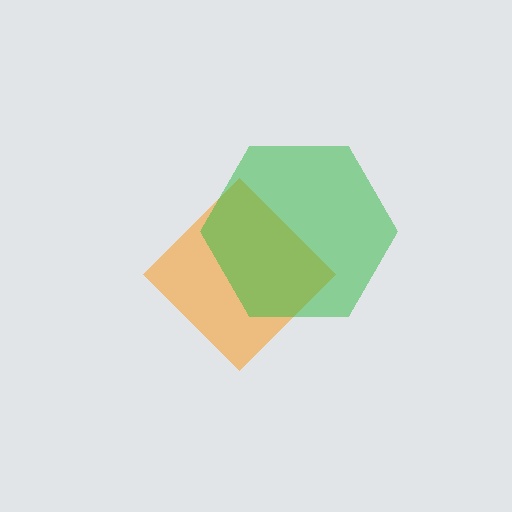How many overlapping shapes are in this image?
There are 2 overlapping shapes in the image.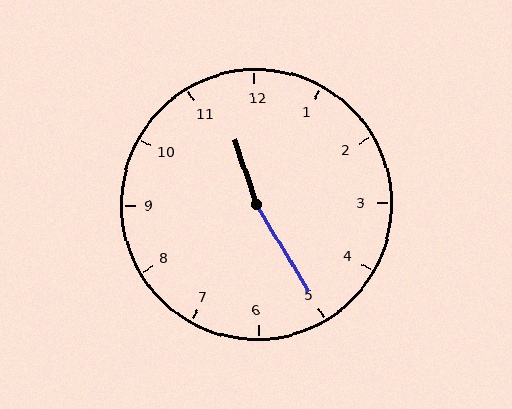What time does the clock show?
11:25.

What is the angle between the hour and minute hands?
Approximately 168 degrees.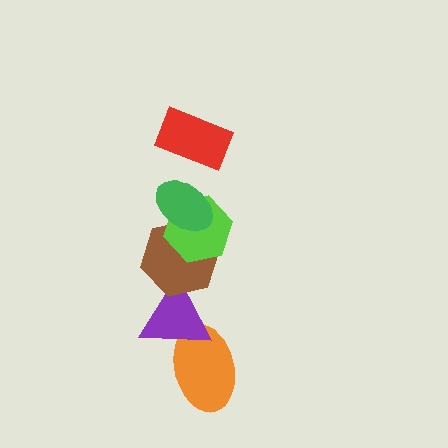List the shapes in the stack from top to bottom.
From top to bottom: the red rectangle, the green ellipse, the lime hexagon, the brown hexagon, the purple triangle, the orange ellipse.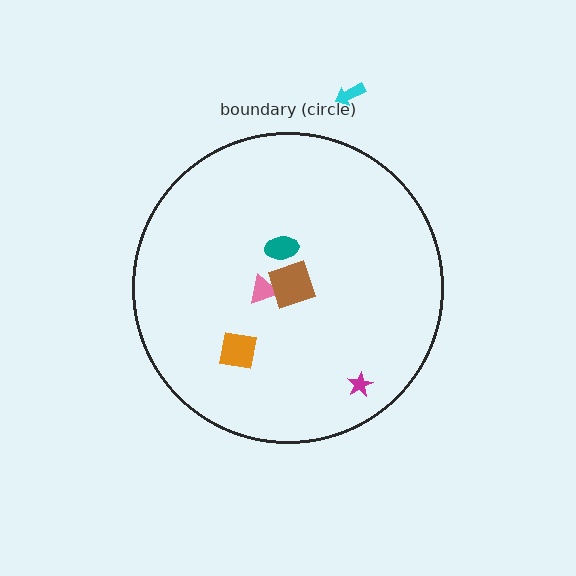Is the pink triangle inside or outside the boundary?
Inside.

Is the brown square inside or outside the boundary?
Inside.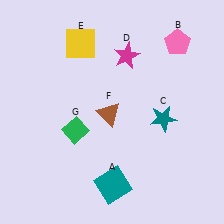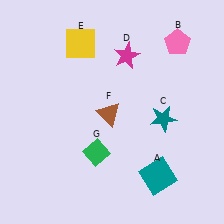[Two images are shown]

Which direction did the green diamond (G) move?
The green diamond (G) moved down.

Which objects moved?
The objects that moved are: the teal square (A), the green diamond (G).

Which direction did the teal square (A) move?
The teal square (A) moved right.